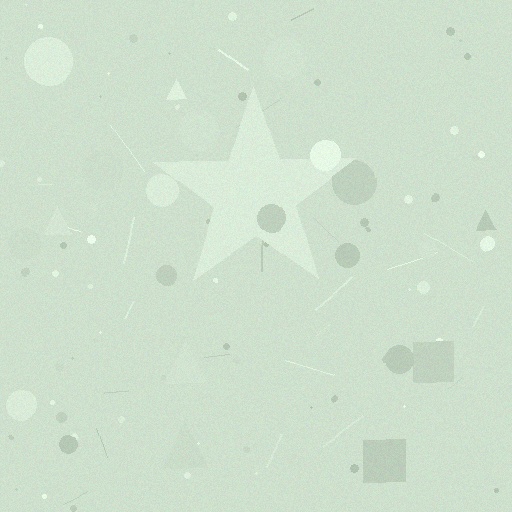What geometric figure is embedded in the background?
A star is embedded in the background.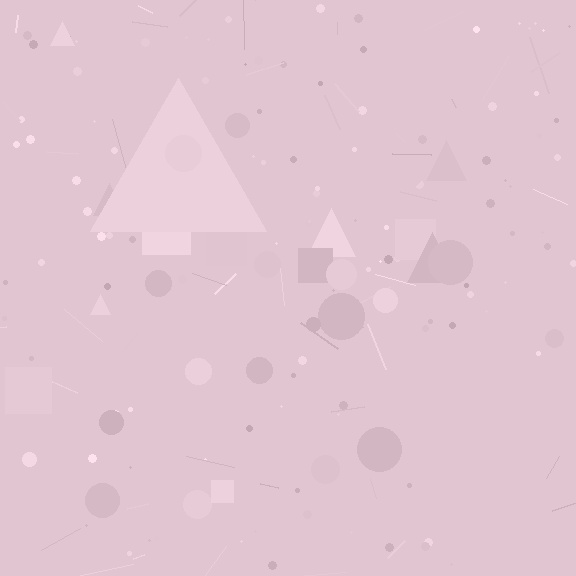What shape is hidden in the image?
A triangle is hidden in the image.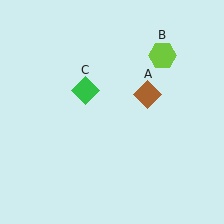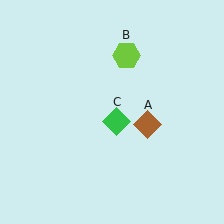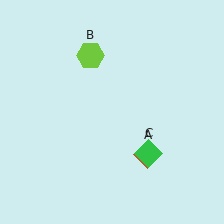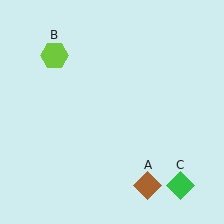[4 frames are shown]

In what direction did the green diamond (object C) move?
The green diamond (object C) moved down and to the right.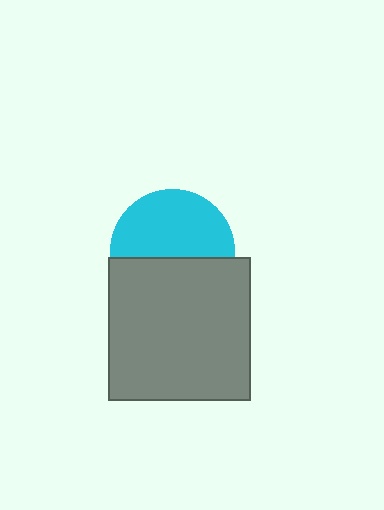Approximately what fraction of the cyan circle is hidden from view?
Roughly 44% of the cyan circle is hidden behind the gray square.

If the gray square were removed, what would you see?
You would see the complete cyan circle.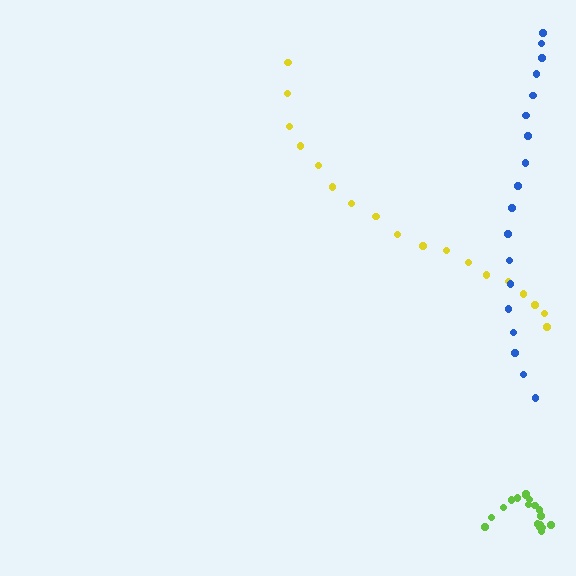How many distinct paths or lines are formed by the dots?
There are 3 distinct paths.